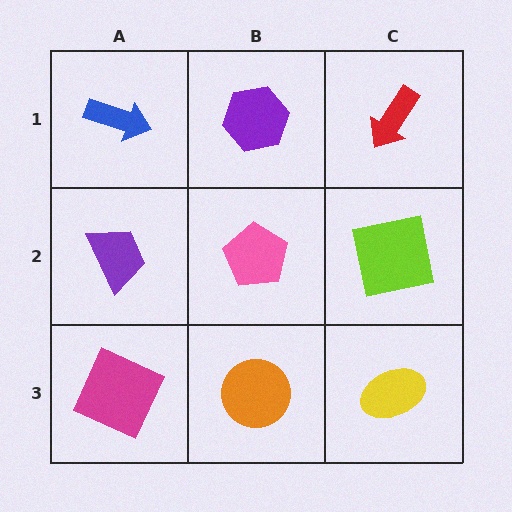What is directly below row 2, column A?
A magenta square.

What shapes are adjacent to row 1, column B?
A pink pentagon (row 2, column B), a blue arrow (row 1, column A), a red arrow (row 1, column C).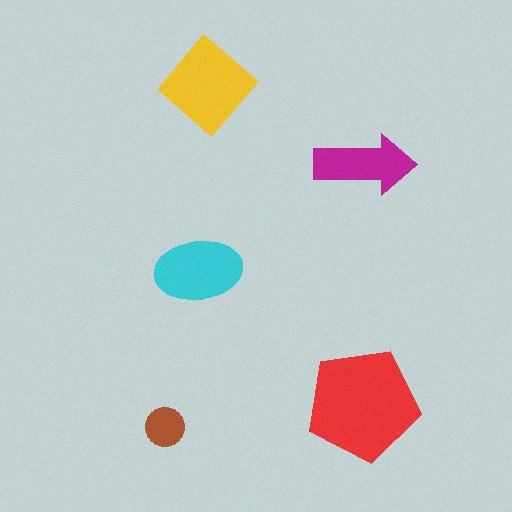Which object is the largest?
The red pentagon.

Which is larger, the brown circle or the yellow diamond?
The yellow diamond.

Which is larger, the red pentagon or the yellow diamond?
The red pentagon.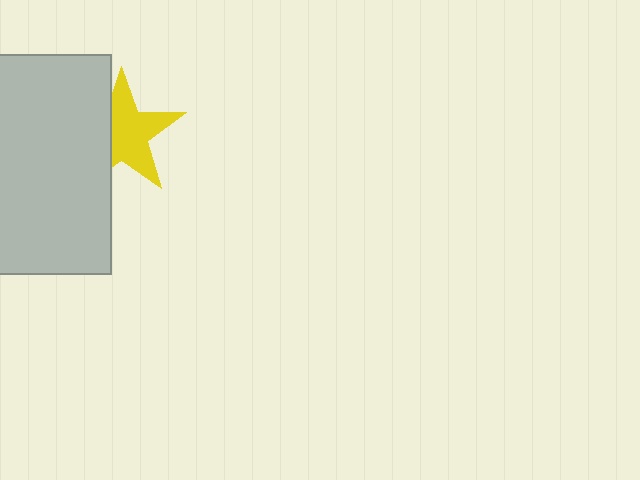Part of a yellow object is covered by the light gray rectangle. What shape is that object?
It is a star.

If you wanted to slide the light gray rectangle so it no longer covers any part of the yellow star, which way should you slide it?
Slide it left — that is the most direct way to separate the two shapes.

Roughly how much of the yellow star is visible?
Most of it is visible (roughly 66%).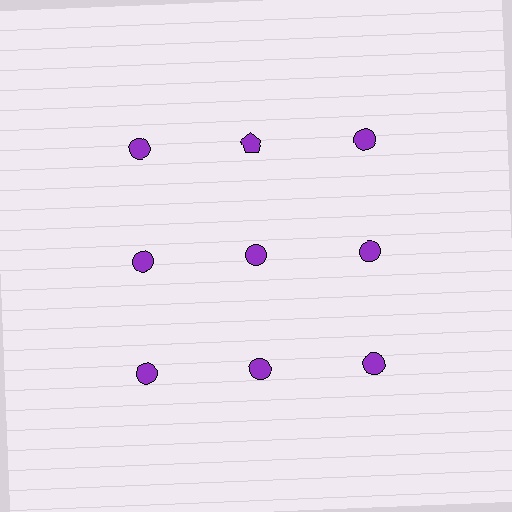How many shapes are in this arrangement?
There are 9 shapes arranged in a grid pattern.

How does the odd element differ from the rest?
It has a different shape: pentagon instead of circle.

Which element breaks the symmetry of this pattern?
The purple pentagon in the top row, second from left column breaks the symmetry. All other shapes are purple circles.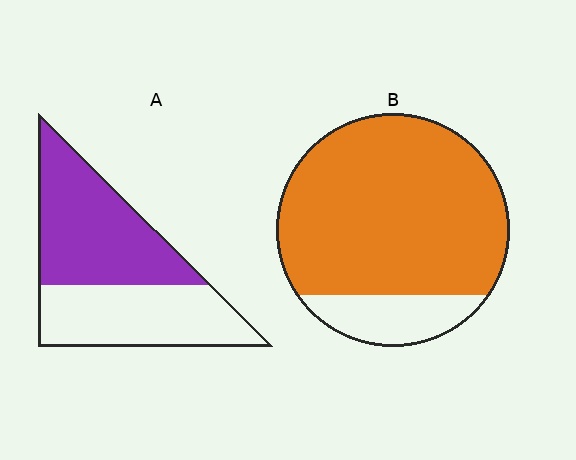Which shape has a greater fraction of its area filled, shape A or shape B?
Shape B.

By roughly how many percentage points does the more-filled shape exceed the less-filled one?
By roughly 30 percentage points (B over A).